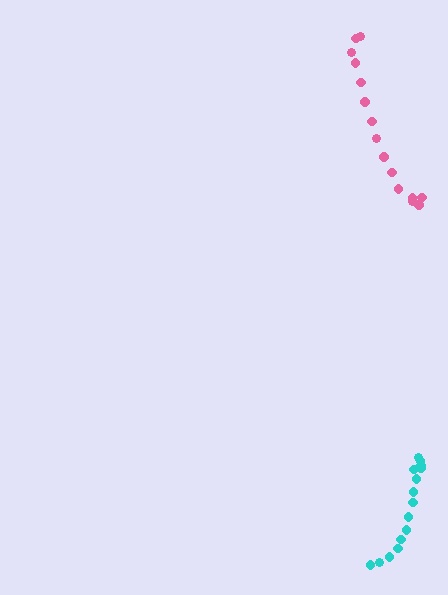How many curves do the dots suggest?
There are 2 distinct paths.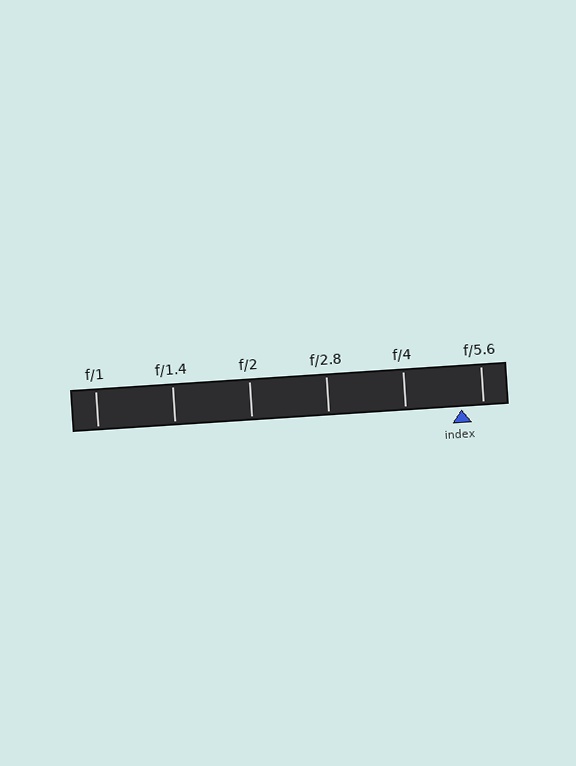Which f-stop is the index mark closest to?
The index mark is closest to f/5.6.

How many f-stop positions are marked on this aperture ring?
There are 6 f-stop positions marked.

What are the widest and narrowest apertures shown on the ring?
The widest aperture shown is f/1 and the narrowest is f/5.6.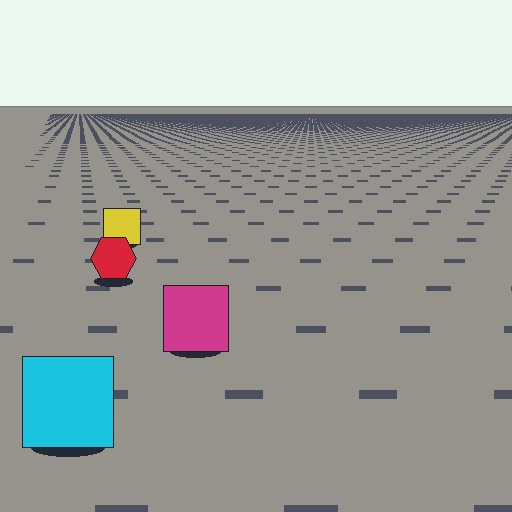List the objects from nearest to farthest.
From nearest to farthest: the cyan square, the magenta square, the red hexagon, the yellow square.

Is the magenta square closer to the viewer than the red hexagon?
Yes. The magenta square is closer — you can tell from the texture gradient: the ground texture is coarser near it.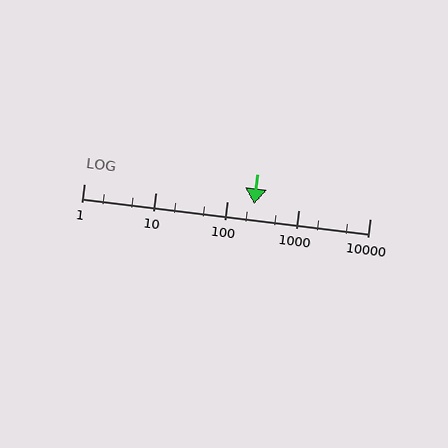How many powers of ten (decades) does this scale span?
The scale spans 4 decades, from 1 to 10000.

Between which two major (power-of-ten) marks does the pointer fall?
The pointer is between 100 and 1000.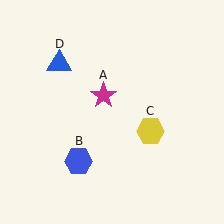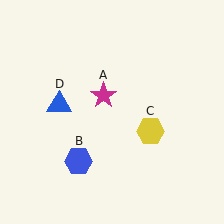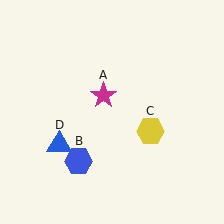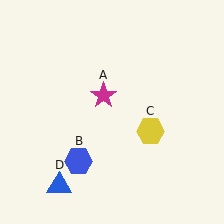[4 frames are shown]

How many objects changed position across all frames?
1 object changed position: blue triangle (object D).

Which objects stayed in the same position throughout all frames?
Magenta star (object A) and blue hexagon (object B) and yellow hexagon (object C) remained stationary.